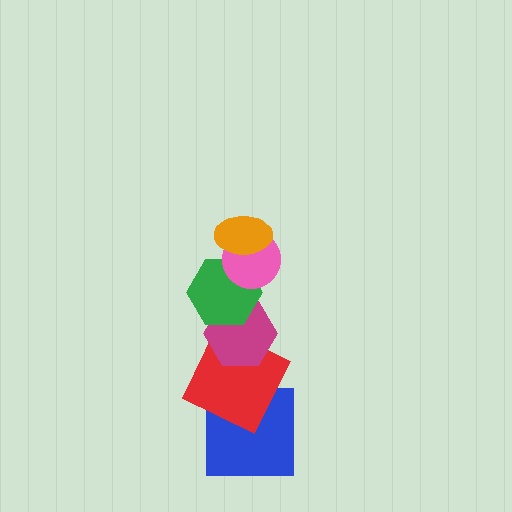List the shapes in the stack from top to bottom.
From top to bottom: the orange ellipse, the pink circle, the green hexagon, the magenta hexagon, the red square, the blue square.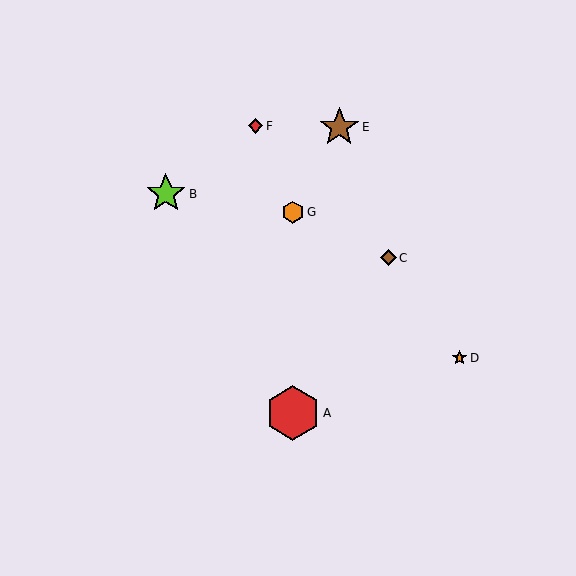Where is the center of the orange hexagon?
The center of the orange hexagon is at (293, 212).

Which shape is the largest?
The red hexagon (labeled A) is the largest.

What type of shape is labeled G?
Shape G is an orange hexagon.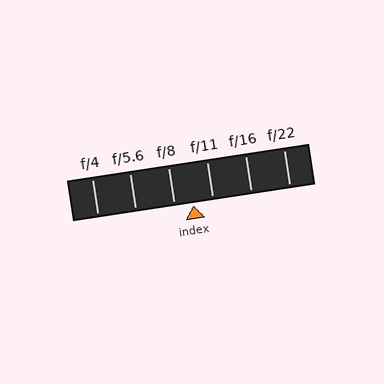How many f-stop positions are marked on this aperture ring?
There are 6 f-stop positions marked.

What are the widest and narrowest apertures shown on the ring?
The widest aperture shown is f/4 and the narrowest is f/22.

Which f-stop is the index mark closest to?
The index mark is closest to f/8.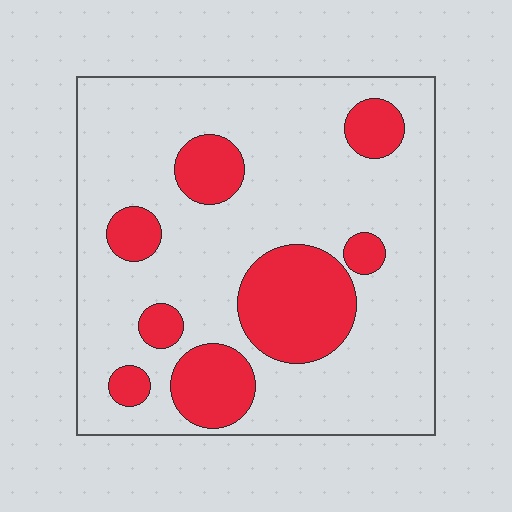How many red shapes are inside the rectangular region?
8.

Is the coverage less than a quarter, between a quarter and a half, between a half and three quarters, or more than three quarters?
Less than a quarter.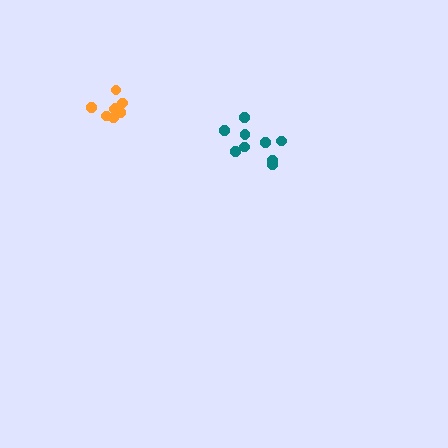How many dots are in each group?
Group 1: 8 dots, Group 2: 9 dots (17 total).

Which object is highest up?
The orange cluster is topmost.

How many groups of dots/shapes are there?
There are 2 groups.